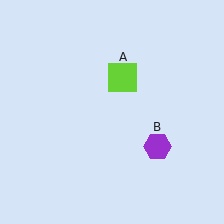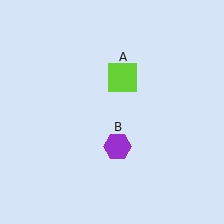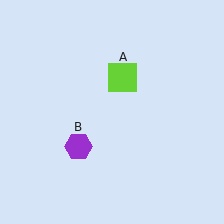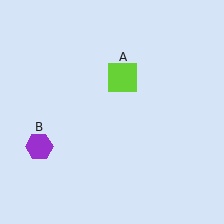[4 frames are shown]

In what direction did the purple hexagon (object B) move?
The purple hexagon (object B) moved left.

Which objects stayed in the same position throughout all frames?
Lime square (object A) remained stationary.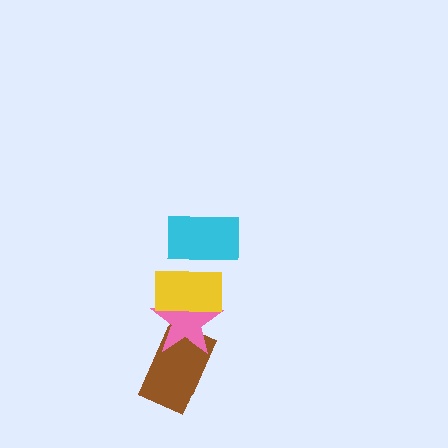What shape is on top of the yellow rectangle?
The cyan rectangle is on top of the yellow rectangle.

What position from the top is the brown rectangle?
The brown rectangle is 4th from the top.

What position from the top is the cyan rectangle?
The cyan rectangle is 1st from the top.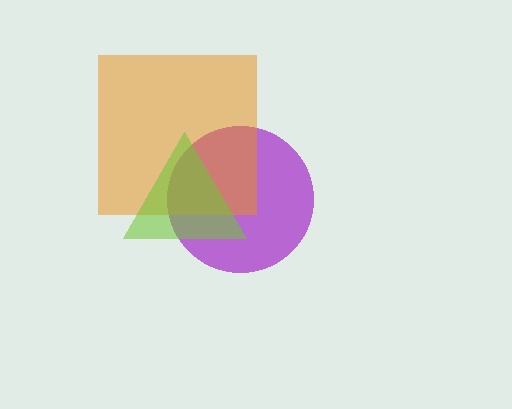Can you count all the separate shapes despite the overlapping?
Yes, there are 3 separate shapes.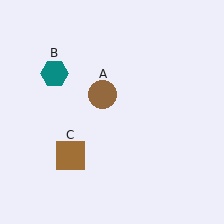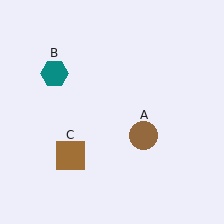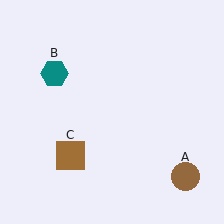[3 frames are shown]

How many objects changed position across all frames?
1 object changed position: brown circle (object A).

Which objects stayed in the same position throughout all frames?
Teal hexagon (object B) and brown square (object C) remained stationary.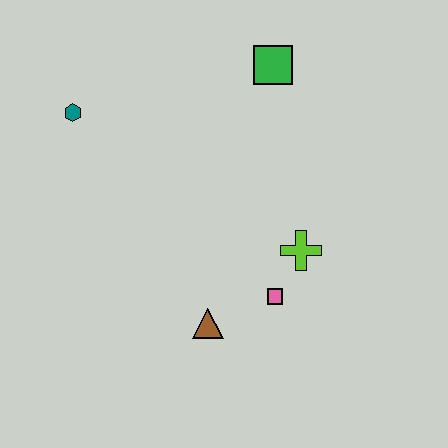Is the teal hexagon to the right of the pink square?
No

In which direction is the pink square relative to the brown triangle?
The pink square is to the right of the brown triangle.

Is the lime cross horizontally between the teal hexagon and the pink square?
No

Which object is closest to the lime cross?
The pink square is closest to the lime cross.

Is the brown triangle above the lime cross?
No